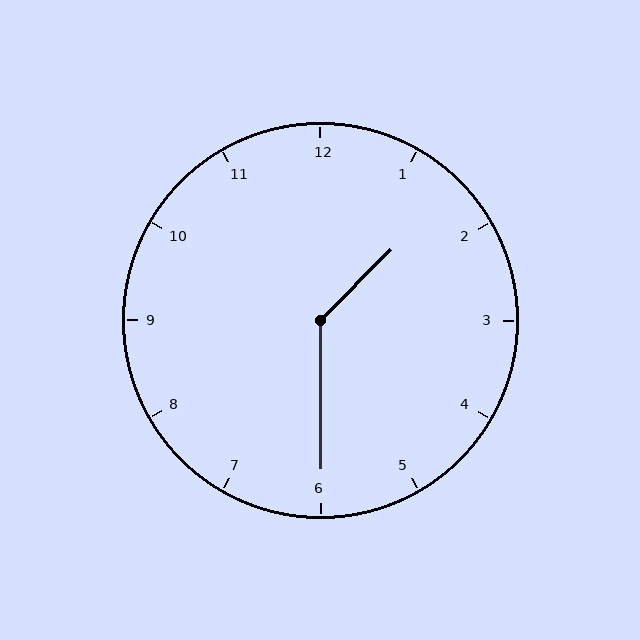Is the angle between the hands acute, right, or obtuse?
It is obtuse.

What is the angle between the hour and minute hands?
Approximately 135 degrees.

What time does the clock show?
1:30.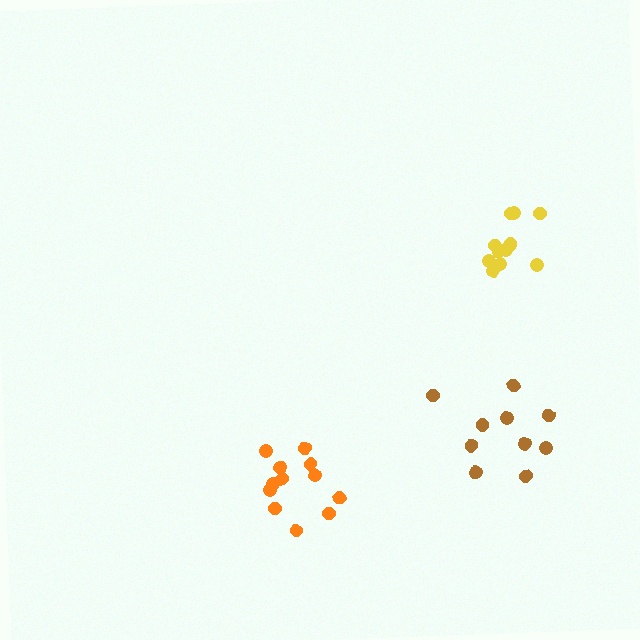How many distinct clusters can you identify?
There are 3 distinct clusters.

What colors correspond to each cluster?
The clusters are colored: yellow, orange, brown.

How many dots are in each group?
Group 1: 11 dots, Group 2: 12 dots, Group 3: 10 dots (33 total).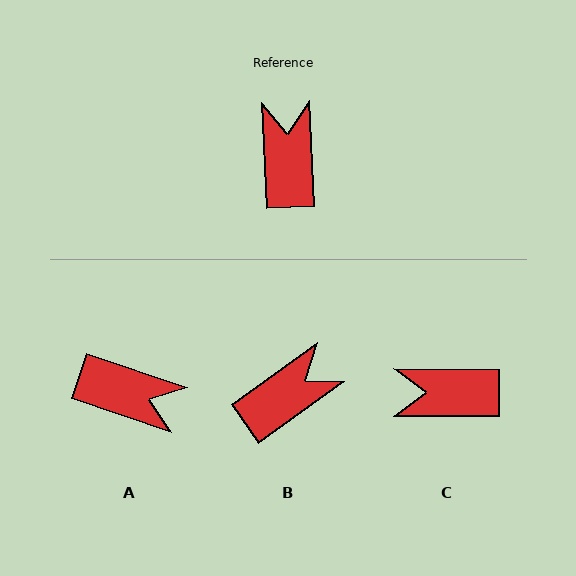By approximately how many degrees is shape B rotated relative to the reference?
Approximately 57 degrees clockwise.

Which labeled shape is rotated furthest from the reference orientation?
A, about 111 degrees away.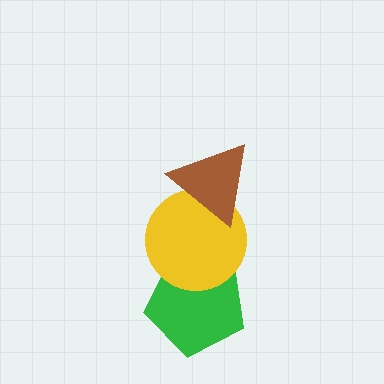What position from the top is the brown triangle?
The brown triangle is 1st from the top.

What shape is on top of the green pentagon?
The yellow circle is on top of the green pentagon.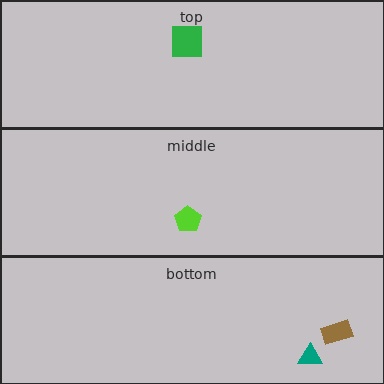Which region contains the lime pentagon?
The middle region.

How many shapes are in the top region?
1.